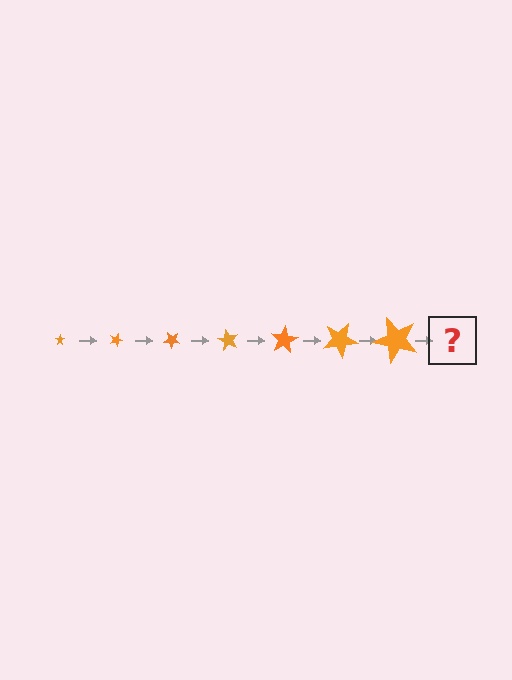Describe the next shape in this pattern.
It should be a star, larger than the previous one and rotated 140 degrees from the start.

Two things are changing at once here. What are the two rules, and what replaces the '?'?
The two rules are that the star grows larger each step and it rotates 20 degrees each step. The '?' should be a star, larger than the previous one and rotated 140 degrees from the start.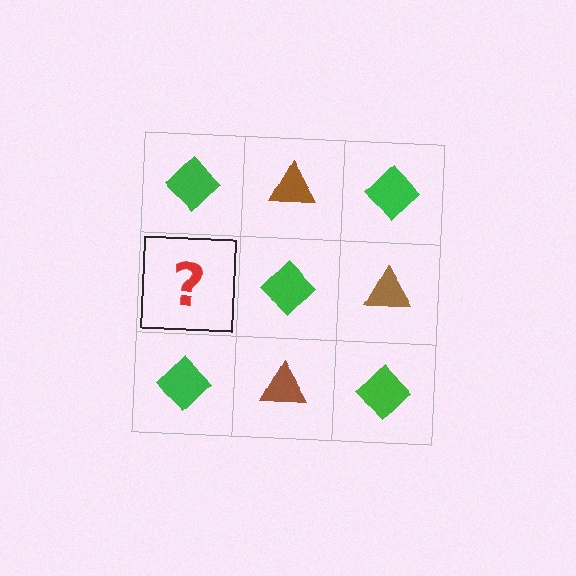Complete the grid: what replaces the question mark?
The question mark should be replaced with a brown triangle.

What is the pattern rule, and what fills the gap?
The rule is that it alternates green diamond and brown triangle in a checkerboard pattern. The gap should be filled with a brown triangle.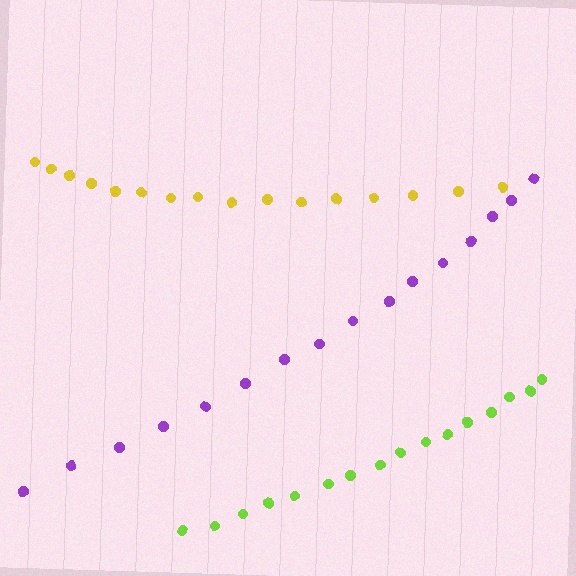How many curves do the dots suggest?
There are 3 distinct paths.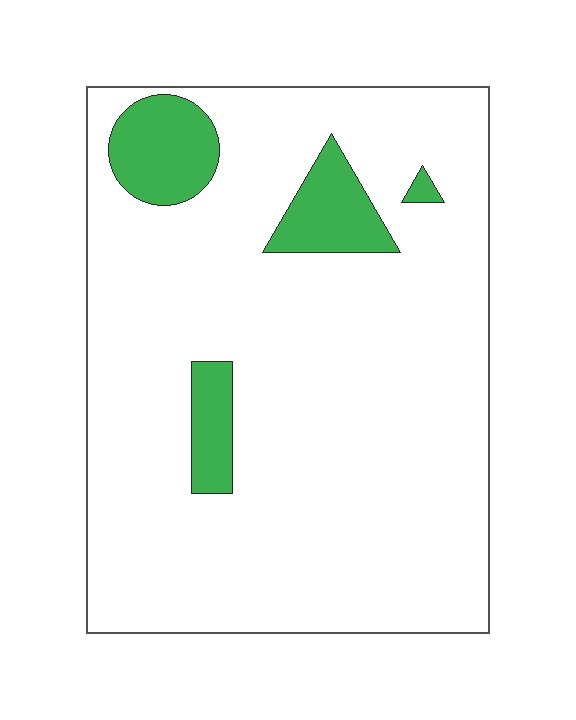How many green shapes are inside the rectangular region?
4.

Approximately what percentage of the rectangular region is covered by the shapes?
Approximately 10%.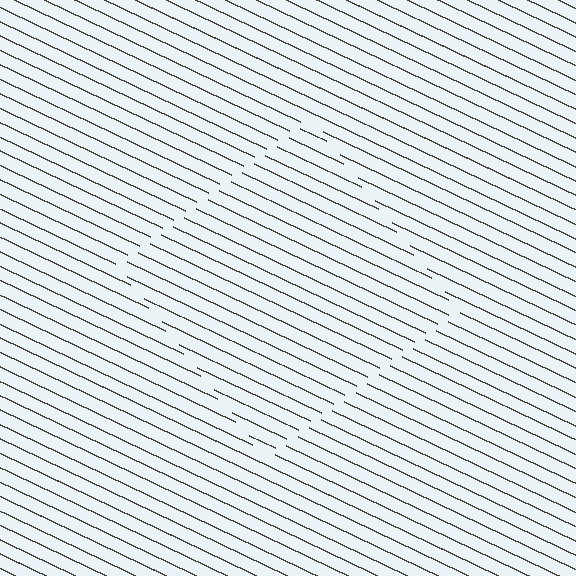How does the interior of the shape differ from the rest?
The interior of the shape contains the same grating, shifted by half a period — the contour is defined by the phase discontinuity where line-ends from the inner and outer gratings abut.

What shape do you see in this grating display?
An illusory square. The interior of the shape contains the same grating, shifted by half a period — the contour is defined by the phase discontinuity where line-ends from the inner and outer gratings abut.